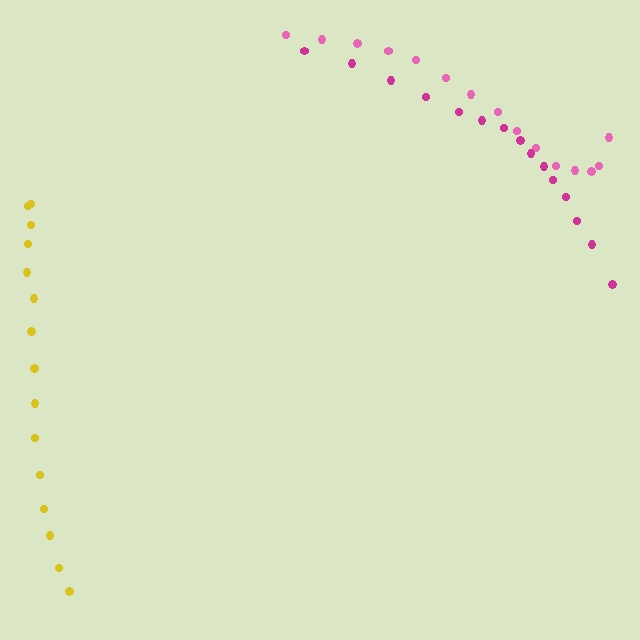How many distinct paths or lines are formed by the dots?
There are 3 distinct paths.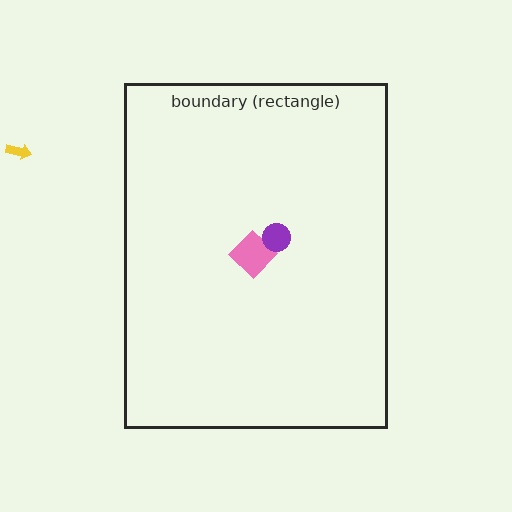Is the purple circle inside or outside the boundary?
Inside.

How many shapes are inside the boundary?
2 inside, 1 outside.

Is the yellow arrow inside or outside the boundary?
Outside.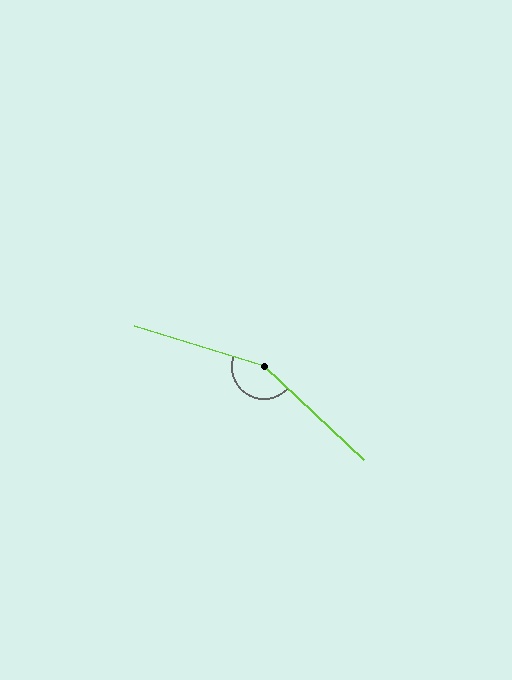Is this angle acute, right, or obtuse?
It is obtuse.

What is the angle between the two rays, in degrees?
Approximately 154 degrees.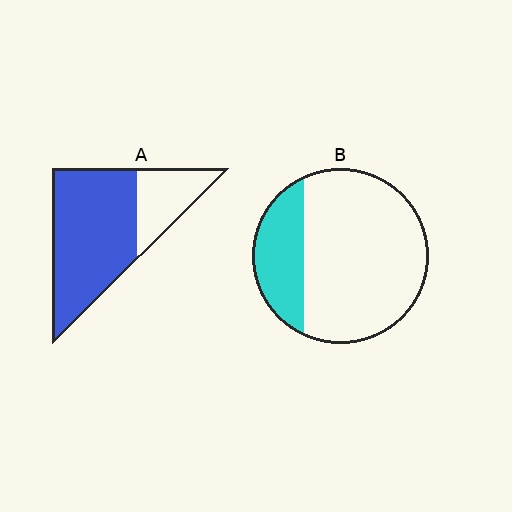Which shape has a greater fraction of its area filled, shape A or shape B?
Shape A.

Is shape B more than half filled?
No.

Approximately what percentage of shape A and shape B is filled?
A is approximately 75% and B is approximately 25%.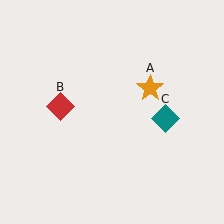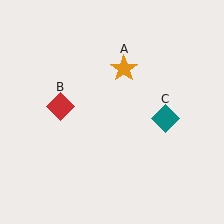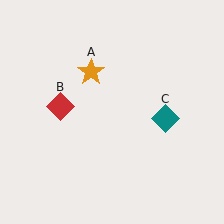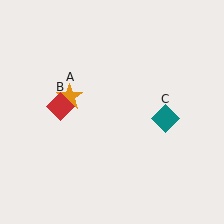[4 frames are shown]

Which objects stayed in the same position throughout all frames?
Red diamond (object B) and teal diamond (object C) remained stationary.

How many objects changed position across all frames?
1 object changed position: orange star (object A).